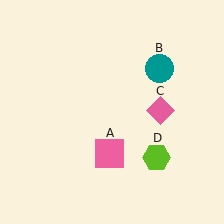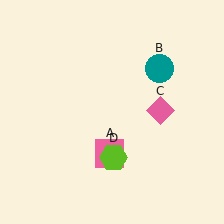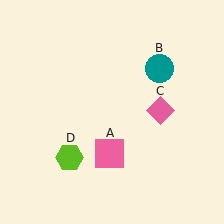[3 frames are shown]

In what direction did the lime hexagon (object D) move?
The lime hexagon (object D) moved left.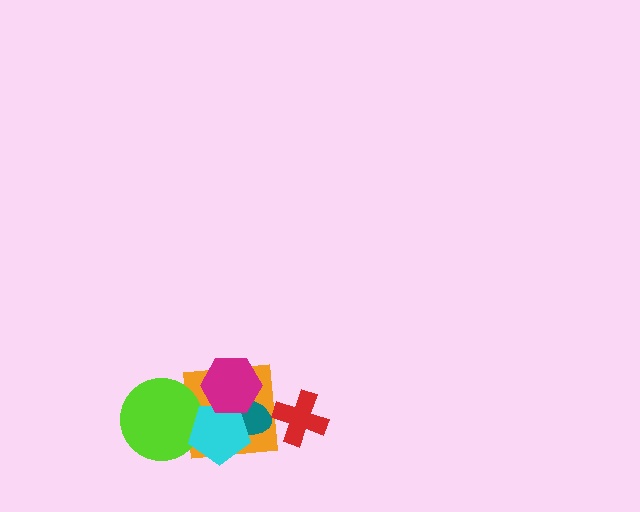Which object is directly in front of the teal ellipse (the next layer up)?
The cyan pentagon is directly in front of the teal ellipse.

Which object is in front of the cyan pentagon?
The magenta hexagon is in front of the cyan pentagon.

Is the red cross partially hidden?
No, no other shape covers it.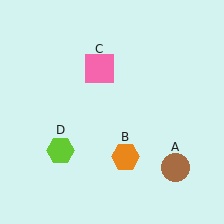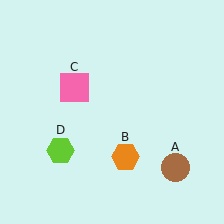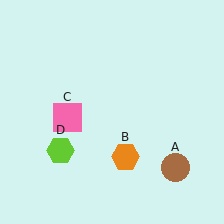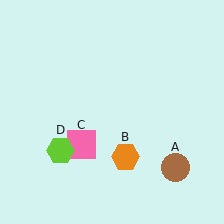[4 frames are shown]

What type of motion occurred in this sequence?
The pink square (object C) rotated counterclockwise around the center of the scene.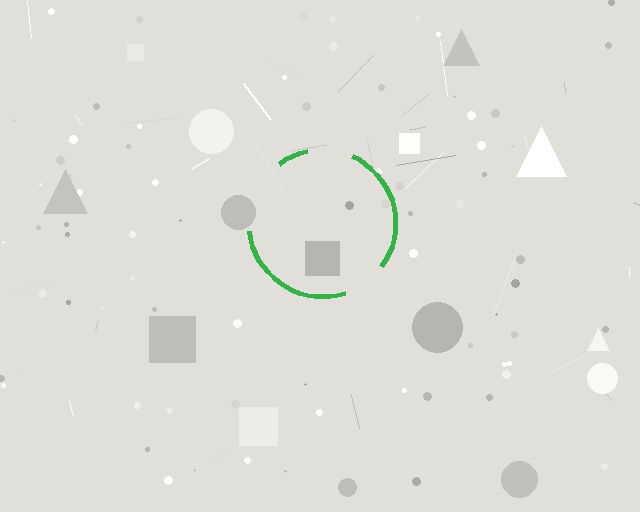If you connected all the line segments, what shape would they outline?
They would outline a circle.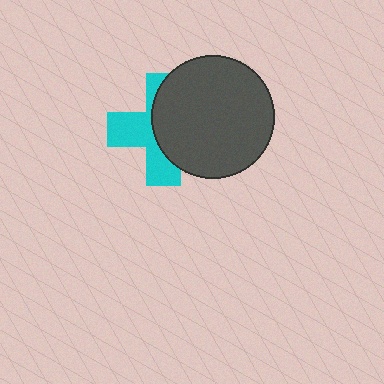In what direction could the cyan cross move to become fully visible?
The cyan cross could move left. That would shift it out from behind the dark gray circle entirely.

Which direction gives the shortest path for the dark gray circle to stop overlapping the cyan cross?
Moving right gives the shortest separation.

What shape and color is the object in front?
The object in front is a dark gray circle.